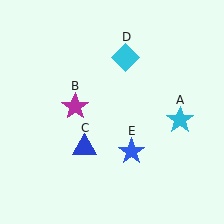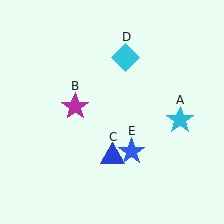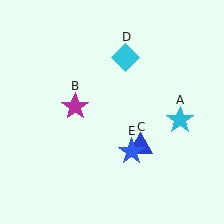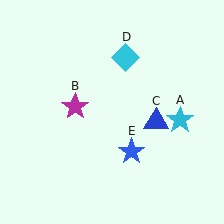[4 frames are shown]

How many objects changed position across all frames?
1 object changed position: blue triangle (object C).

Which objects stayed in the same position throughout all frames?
Cyan star (object A) and magenta star (object B) and cyan diamond (object D) and blue star (object E) remained stationary.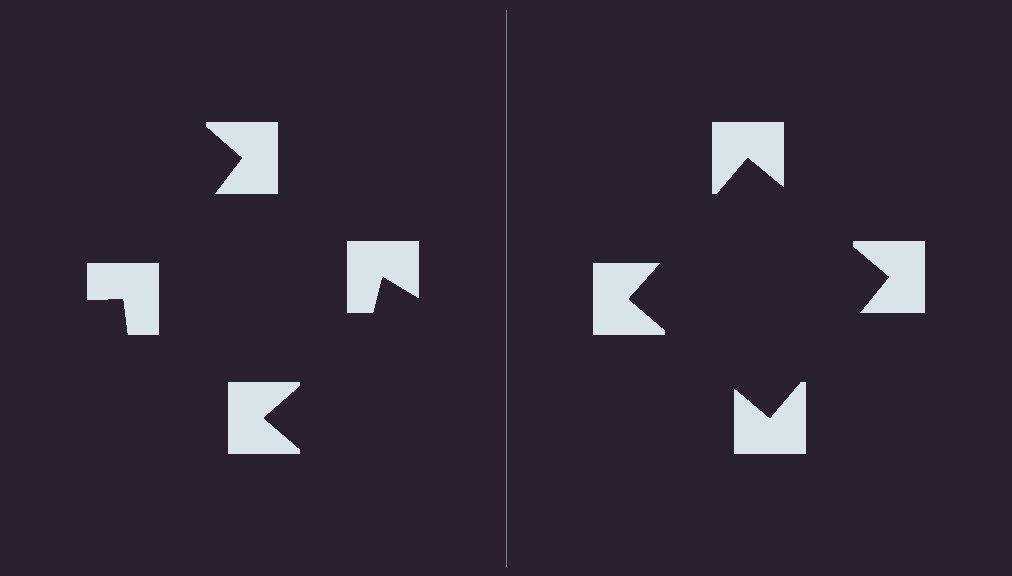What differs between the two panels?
The notched squares are positioned identically on both sides; only the wedge orientations differ. On the right they align to a square; on the left they are misaligned.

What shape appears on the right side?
An illusory square.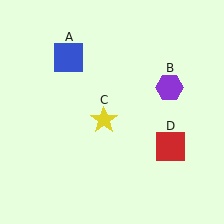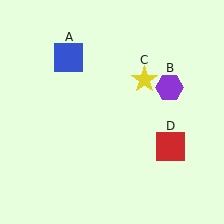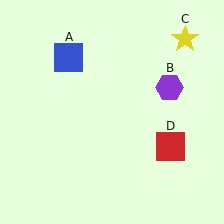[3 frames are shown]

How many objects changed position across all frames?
1 object changed position: yellow star (object C).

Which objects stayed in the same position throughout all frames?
Blue square (object A) and purple hexagon (object B) and red square (object D) remained stationary.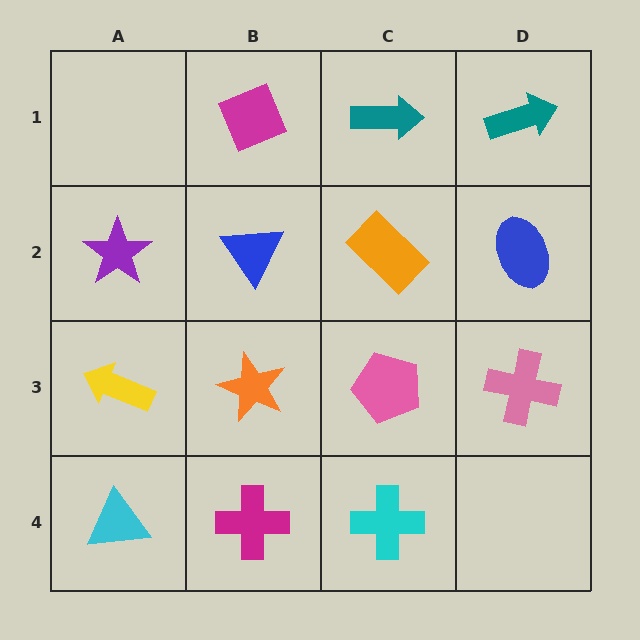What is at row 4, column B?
A magenta cross.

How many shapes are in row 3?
4 shapes.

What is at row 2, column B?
A blue triangle.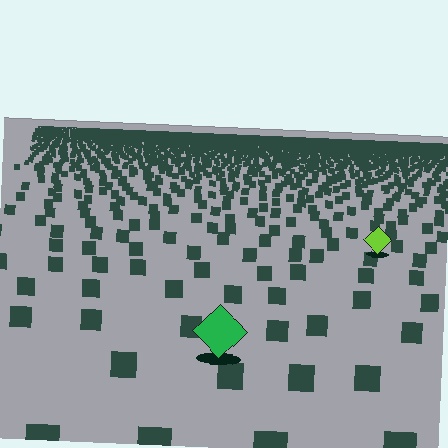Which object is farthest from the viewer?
The lime diamond is farthest from the viewer. It appears smaller and the ground texture around it is denser.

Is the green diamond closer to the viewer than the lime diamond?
Yes. The green diamond is closer — you can tell from the texture gradient: the ground texture is coarser near it.